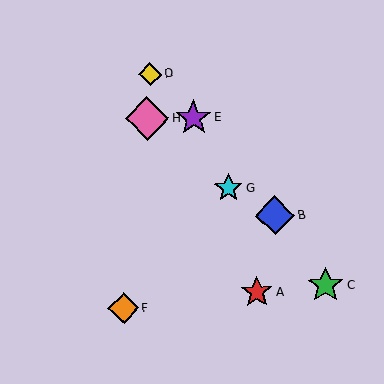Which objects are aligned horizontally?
Objects E, H are aligned horizontally.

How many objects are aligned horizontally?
2 objects (E, H) are aligned horizontally.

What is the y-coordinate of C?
Object C is at y≈286.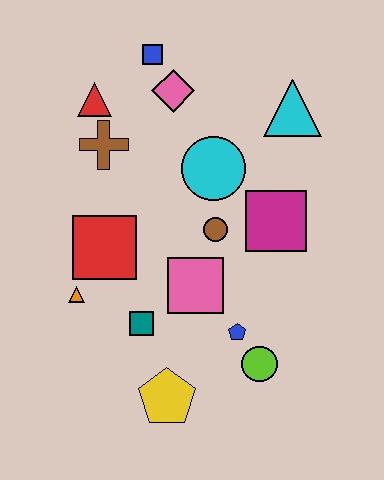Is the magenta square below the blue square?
Yes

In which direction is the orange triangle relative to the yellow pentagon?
The orange triangle is above the yellow pentagon.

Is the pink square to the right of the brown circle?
No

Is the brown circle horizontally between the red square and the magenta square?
Yes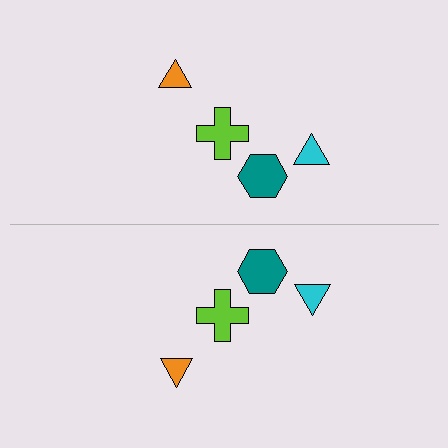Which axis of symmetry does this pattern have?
The pattern has a horizontal axis of symmetry running through the center of the image.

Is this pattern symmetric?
Yes, this pattern has bilateral (reflection) symmetry.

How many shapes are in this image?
There are 8 shapes in this image.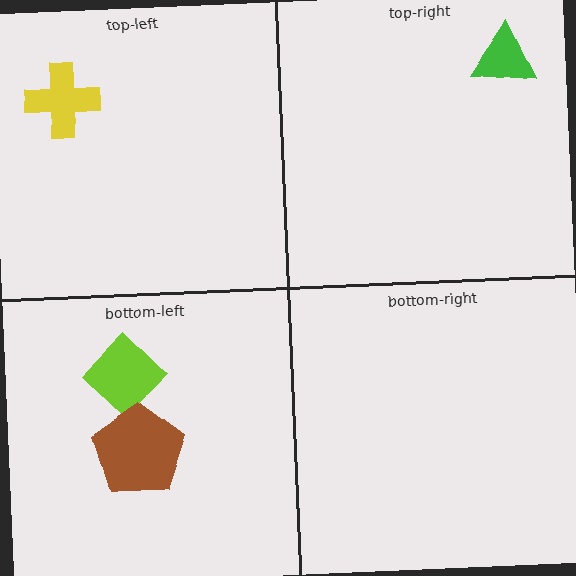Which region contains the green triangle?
The top-right region.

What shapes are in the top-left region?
The yellow cross.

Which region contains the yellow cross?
The top-left region.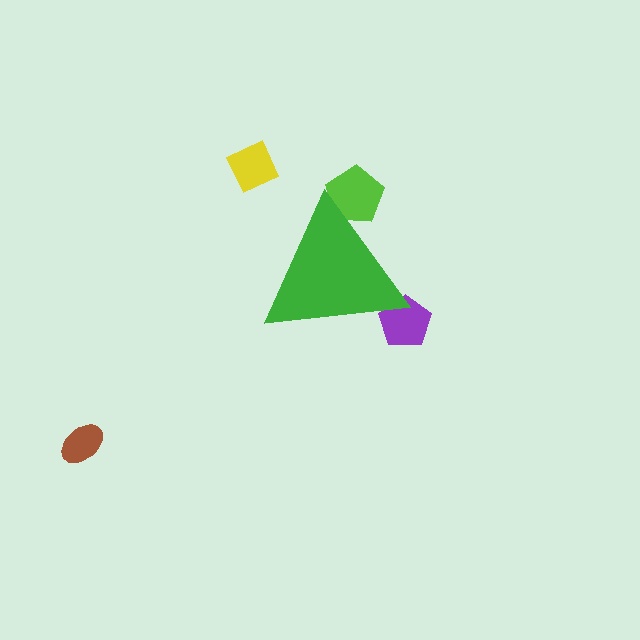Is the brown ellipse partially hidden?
No, the brown ellipse is fully visible.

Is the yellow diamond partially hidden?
No, the yellow diamond is fully visible.